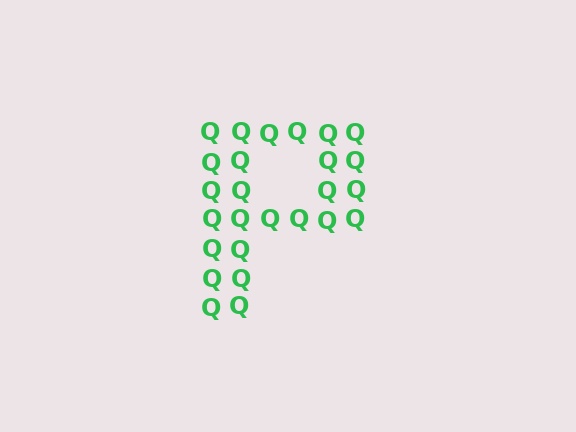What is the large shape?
The large shape is the letter P.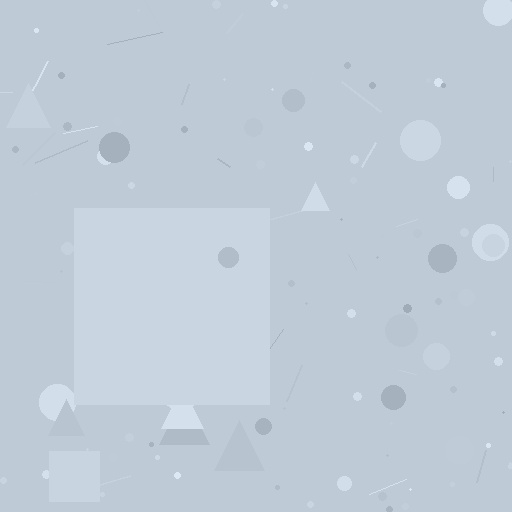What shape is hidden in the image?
A square is hidden in the image.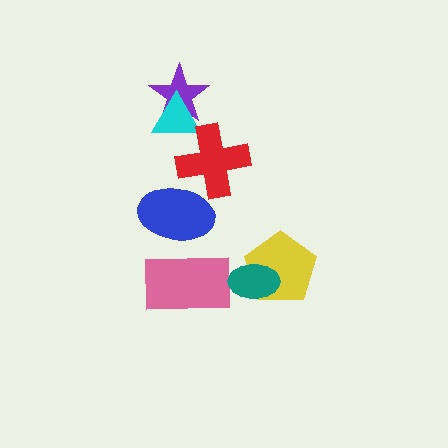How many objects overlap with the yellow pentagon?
1 object overlaps with the yellow pentagon.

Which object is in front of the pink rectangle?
The blue ellipse is in front of the pink rectangle.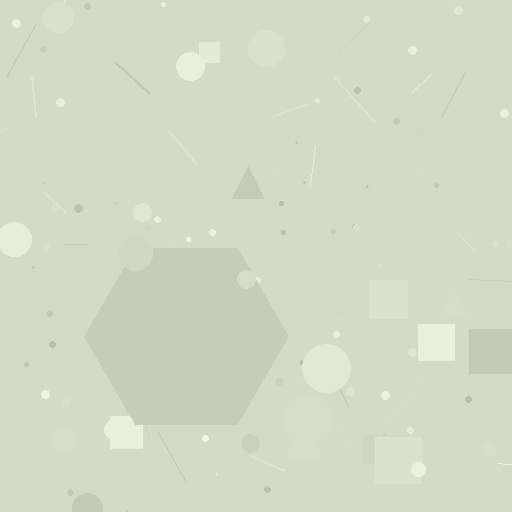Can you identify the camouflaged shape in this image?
The camouflaged shape is a hexagon.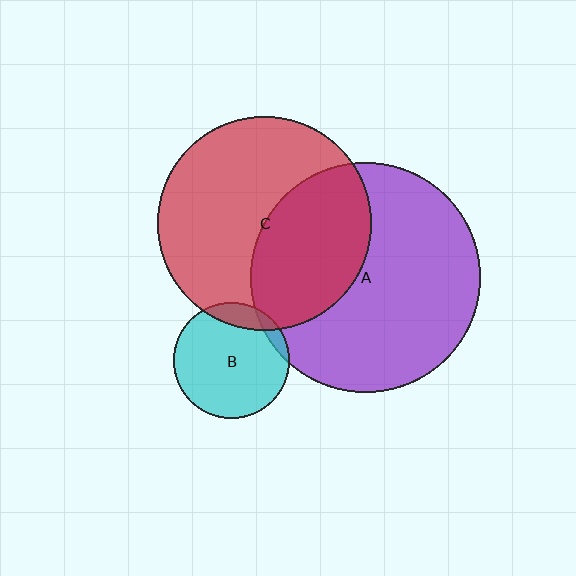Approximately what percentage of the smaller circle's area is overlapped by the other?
Approximately 10%.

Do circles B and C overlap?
Yes.